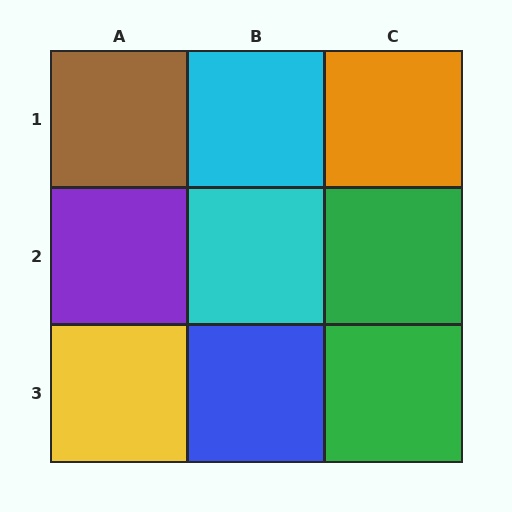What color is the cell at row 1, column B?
Cyan.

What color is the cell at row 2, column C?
Green.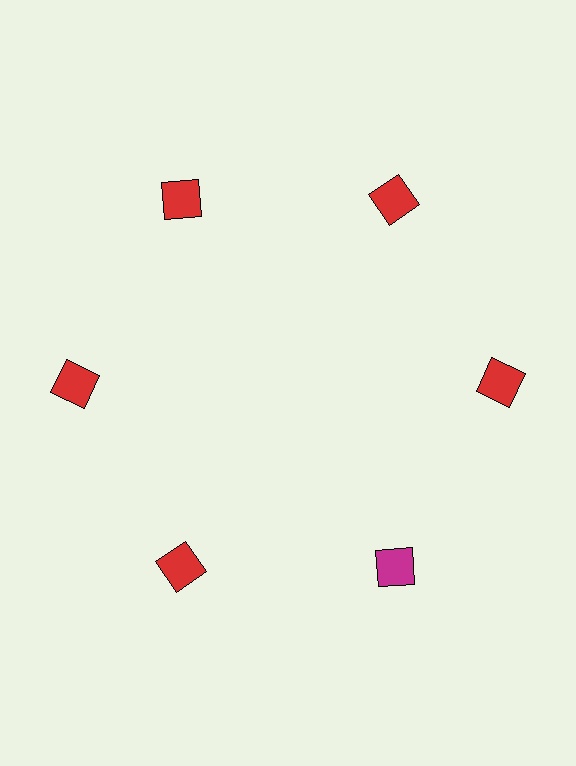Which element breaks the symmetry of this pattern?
The magenta square at roughly the 5 o'clock position breaks the symmetry. All other shapes are red squares.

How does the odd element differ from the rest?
It has a different color: magenta instead of red.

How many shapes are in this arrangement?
There are 6 shapes arranged in a ring pattern.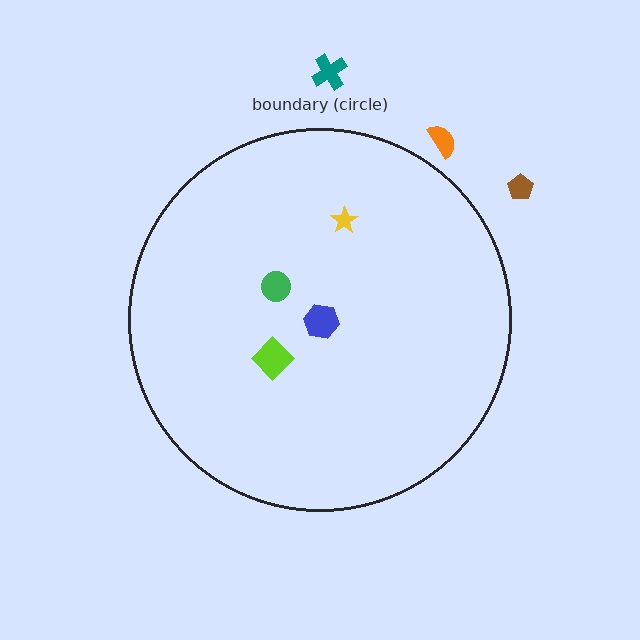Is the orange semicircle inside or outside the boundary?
Outside.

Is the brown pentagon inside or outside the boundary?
Outside.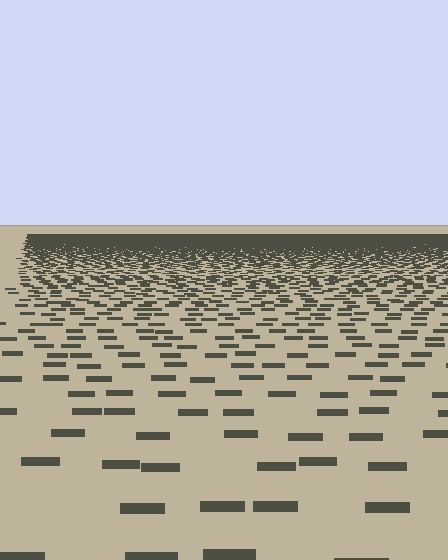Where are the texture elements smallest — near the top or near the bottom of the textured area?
Near the top.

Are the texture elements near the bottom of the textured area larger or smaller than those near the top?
Larger. Near the bottom, elements are closer to the viewer and appear at a bigger on-screen size.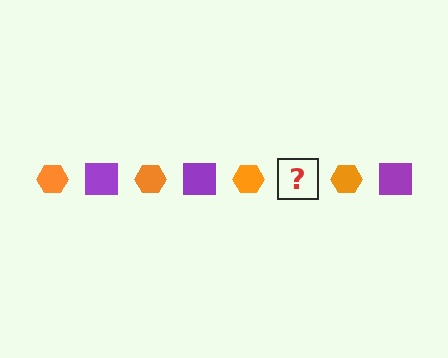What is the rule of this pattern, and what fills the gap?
The rule is that the pattern alternates between orange hexagon and purple square. The gap should be filled with a purple square.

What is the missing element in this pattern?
The missing element is a purple square.